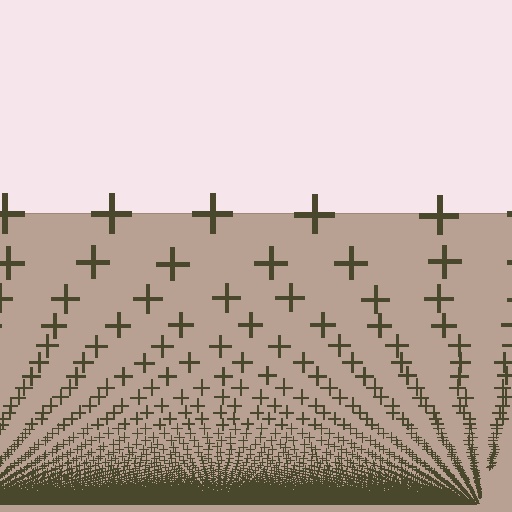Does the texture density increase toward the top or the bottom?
Density increases toward the bottom.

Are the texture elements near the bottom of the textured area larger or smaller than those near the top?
Smaller. The gradient is inverted — elements near the bottom are smaller and denser.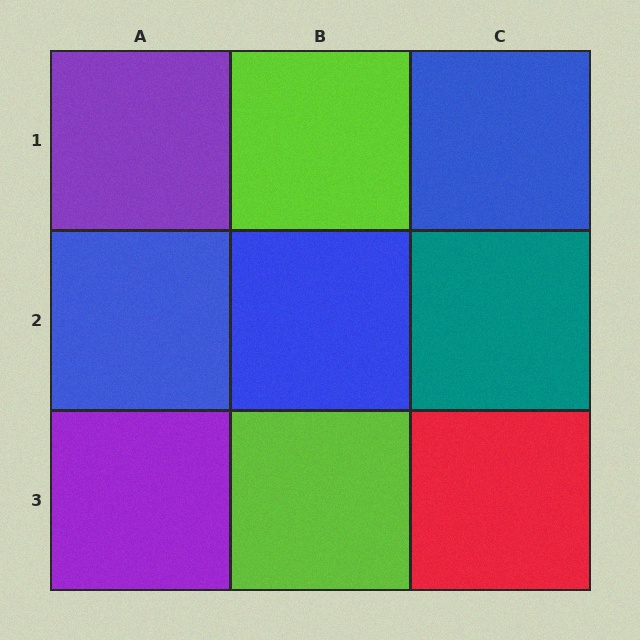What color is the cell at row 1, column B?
Lime.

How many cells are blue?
3 cells are blue.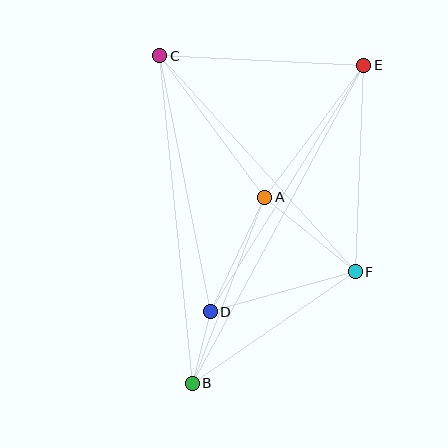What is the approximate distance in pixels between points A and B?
The distance between A and B is approximately 200 pixels.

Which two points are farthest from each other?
Points B and E are farthest from each other.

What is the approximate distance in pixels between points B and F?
The distance between B and F is approximately 198 pixels.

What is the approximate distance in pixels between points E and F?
The distance between E and F is approximately 207 pixels.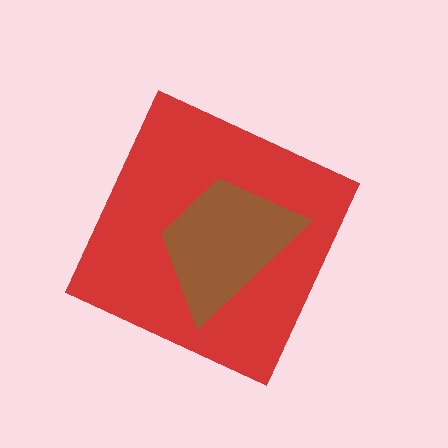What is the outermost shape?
The red diamond.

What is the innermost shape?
The brown trapezoid.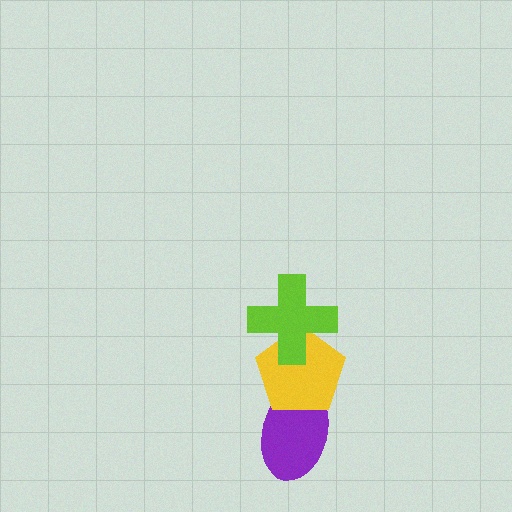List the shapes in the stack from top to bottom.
From top to bottom: the lime cross, the yellow pentagon, the purple ellipse.